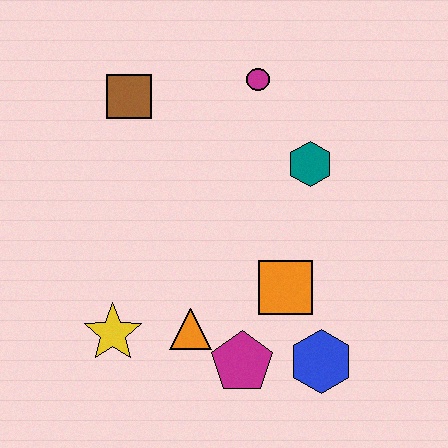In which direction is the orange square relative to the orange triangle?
The orange square is to the right of the orange triangle.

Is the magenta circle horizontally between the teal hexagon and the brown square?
Yes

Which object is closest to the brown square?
The magenta circle is closest to the brown square.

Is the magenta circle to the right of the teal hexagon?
No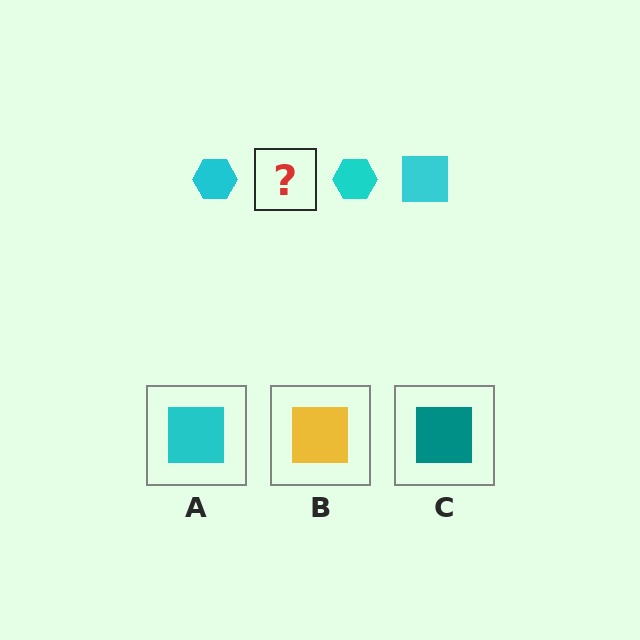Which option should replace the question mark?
Option A.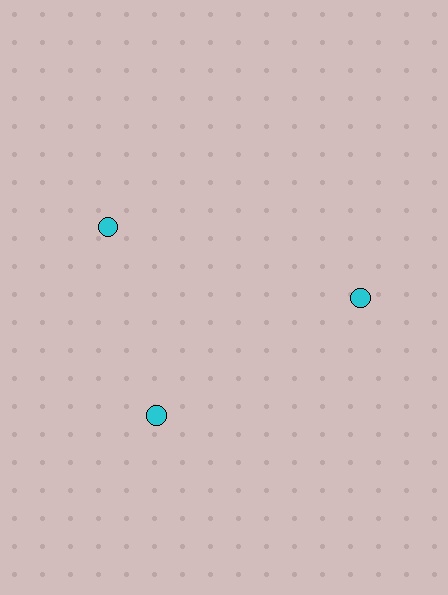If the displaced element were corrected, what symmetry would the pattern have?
It would have 3-fold rotational symmetry — the pattern would map onto itself every 120 degrees.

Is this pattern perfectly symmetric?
No. The 3 cyan circles are arranged in a ring, but one element near the 11 o'clock position is rotated out of alignment along the ring, breaking the 3-fold rotational symmetry.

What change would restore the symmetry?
The symmetry would be restored by rotating it back into even spacing with its neighbors so that all 3 circles sit at equal angles and equal distance from the center.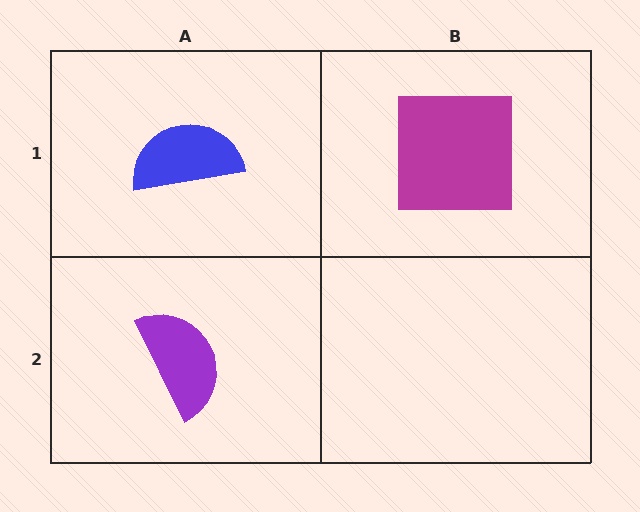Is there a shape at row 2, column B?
No, that cell is empty.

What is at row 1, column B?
A magenta square.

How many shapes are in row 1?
2 shapes.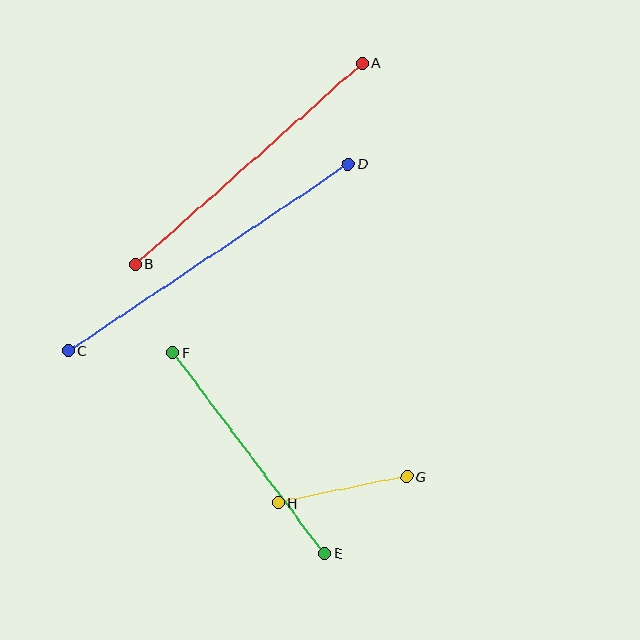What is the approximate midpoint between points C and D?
The midpoint is at approximately (208, 257) pixels.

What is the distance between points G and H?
The distance is approximately 131 pixels.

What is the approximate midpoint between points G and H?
The midpoint is at approximately (342, 490) pixels.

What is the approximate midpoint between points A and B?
The midpoint is at approximately (249, 164) pixels.